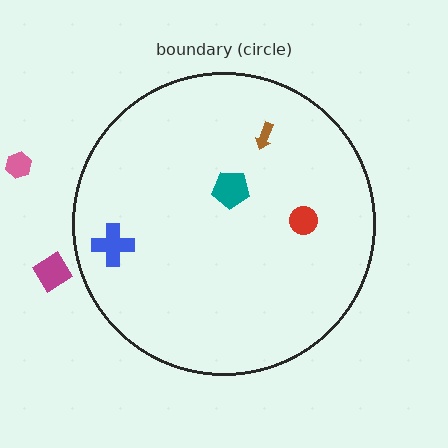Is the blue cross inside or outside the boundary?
Inside.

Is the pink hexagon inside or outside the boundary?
Outside.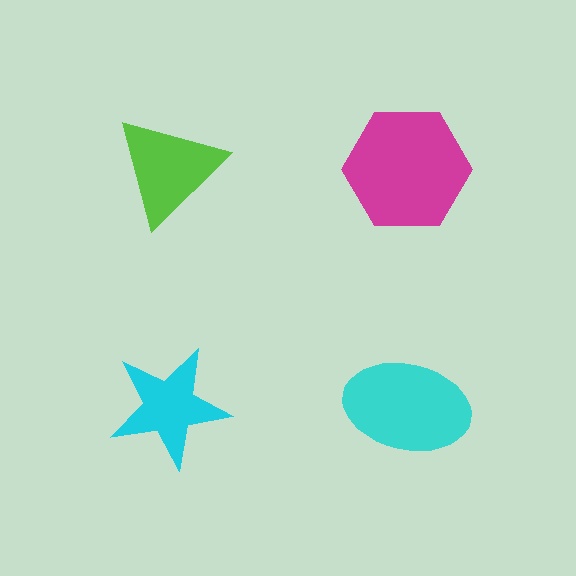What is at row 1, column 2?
A magenta hexagon.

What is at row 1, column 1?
A lime triangle.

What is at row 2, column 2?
A cyan ellipse.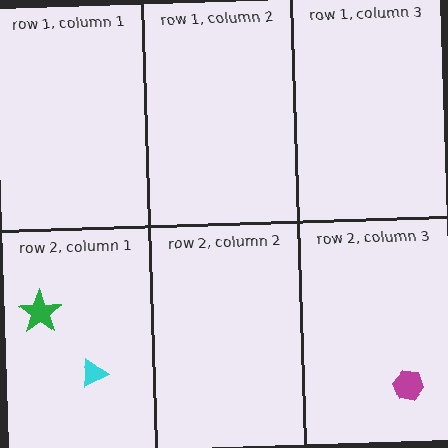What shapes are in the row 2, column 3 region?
The magenta hexagon.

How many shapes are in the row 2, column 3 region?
1.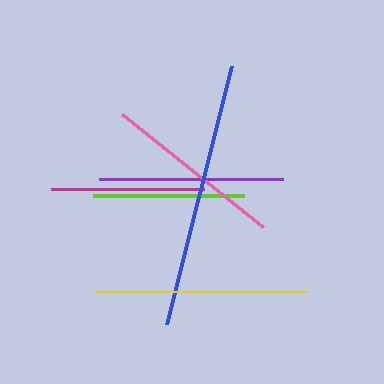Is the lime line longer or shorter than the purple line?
The purple line is longer than the lime line.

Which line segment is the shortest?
The lime line is the shortest at approximately 151 pixels.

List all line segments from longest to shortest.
From longest to shortest: blue, yellow, purple, pink, magenta, lime.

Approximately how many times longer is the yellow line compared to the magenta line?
The yellow line is approximately 1.4 times the length of the magenta line.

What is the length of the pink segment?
The pink segment is approximately 181 pixels long.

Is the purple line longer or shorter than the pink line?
The purple line is longer than the pink line.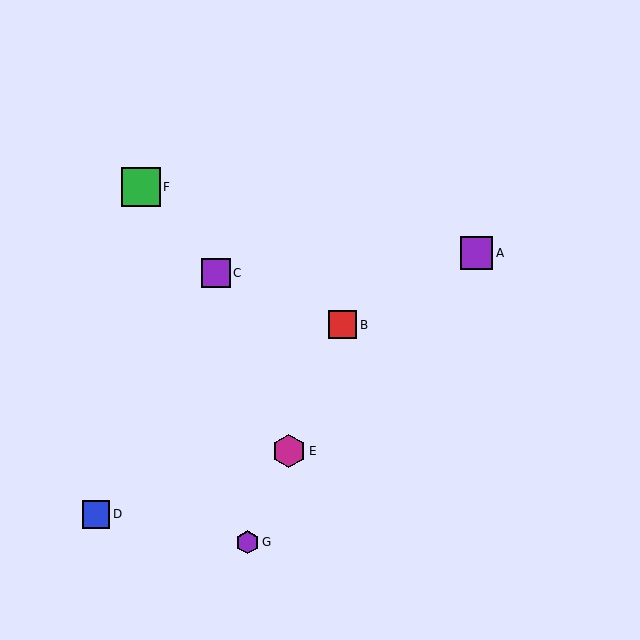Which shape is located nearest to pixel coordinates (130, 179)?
The green square (labeled F) at (141, 187) is nearest to that location.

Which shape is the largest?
The green square (labeled F) is the largest.